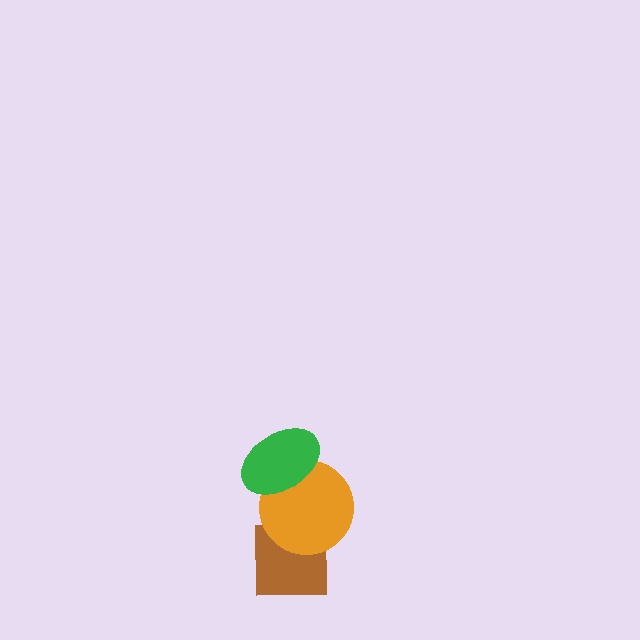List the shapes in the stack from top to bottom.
From top to bottom: the green ellipse, the orange circle, the brown square.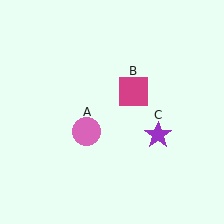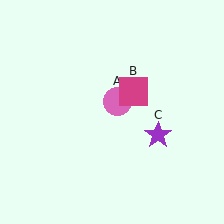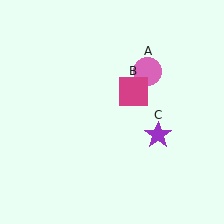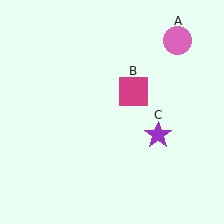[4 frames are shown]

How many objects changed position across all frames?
1 object changed position: pink circle (object A).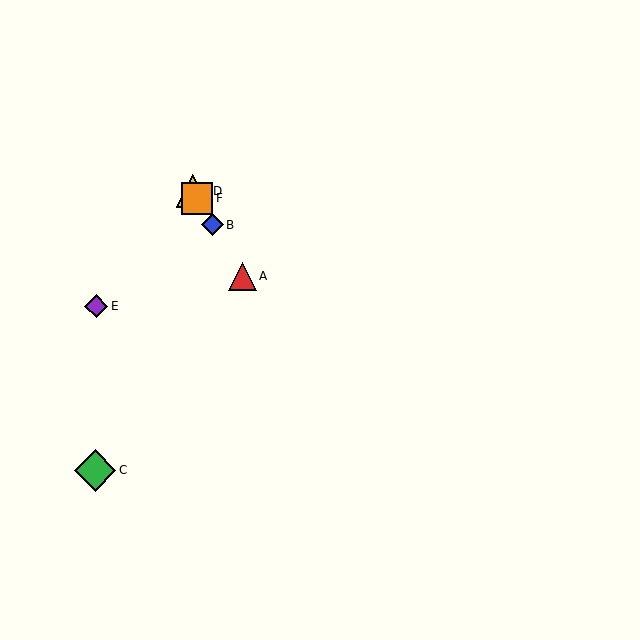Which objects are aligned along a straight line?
Objects A, B, D, F are aligned along a straight line.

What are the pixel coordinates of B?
Object B is at (212, 225).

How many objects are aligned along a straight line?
4 objects (A, B, D, F) are aligned along a straight line.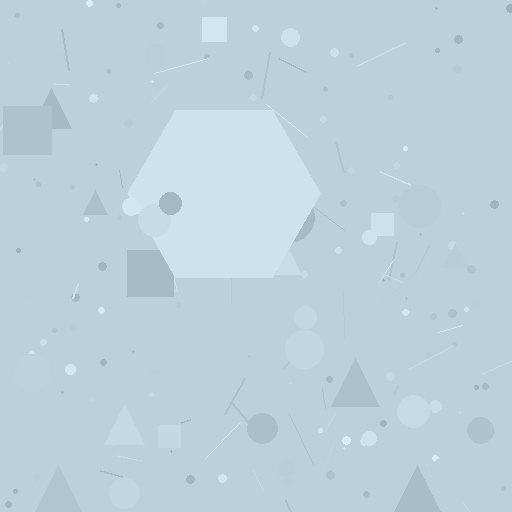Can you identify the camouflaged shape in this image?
The camouflaged shape is a hexagon.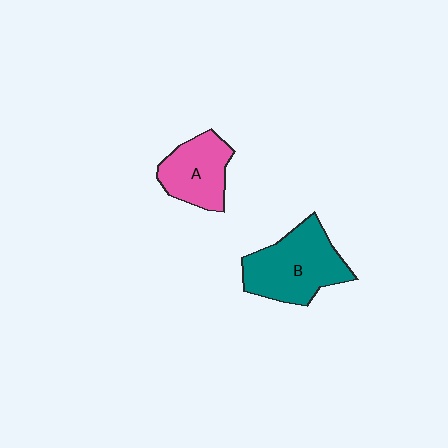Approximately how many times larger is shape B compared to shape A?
Approximately 1.4 times.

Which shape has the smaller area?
Shape A (pink).